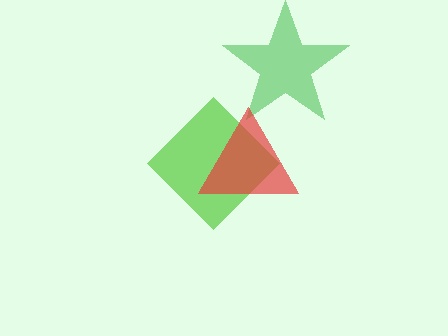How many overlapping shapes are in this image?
There are 3 overlapping shapes in the image.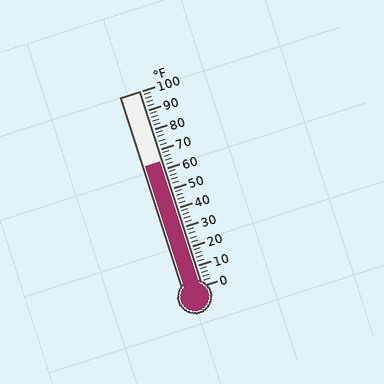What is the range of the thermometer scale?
The thermometer scale ranges from 0°F to 100°F.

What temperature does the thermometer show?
The thermometer shows approximately 64°F.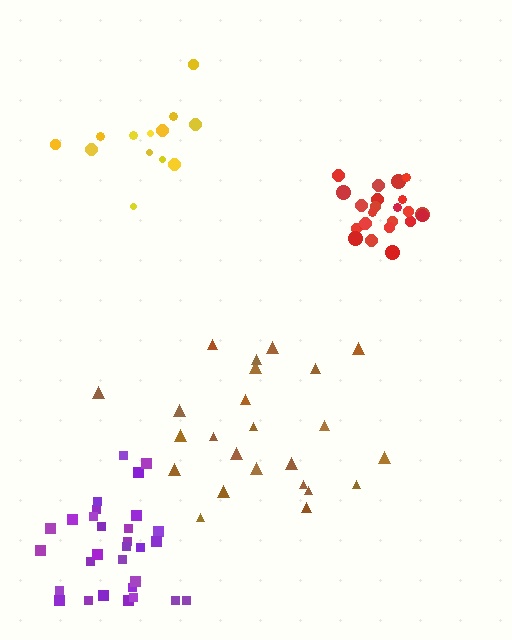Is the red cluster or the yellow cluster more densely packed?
Red.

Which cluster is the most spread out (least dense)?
Yellow.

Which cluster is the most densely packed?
Red.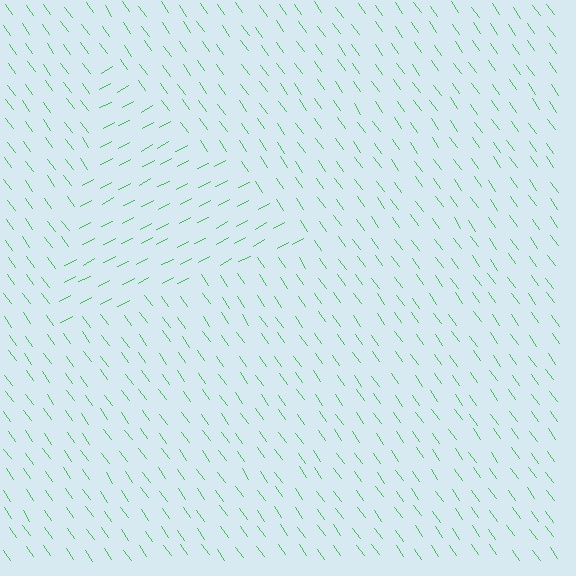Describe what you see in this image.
The image is filled with small green line segments. A triangle region in the image has lines oriented differently from the surrounding lines, creating a visible texture boundary.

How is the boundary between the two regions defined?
The boundary is defined purely by a change in line orientation (approximately 83 degrees difference). All lines are the same color and thickness.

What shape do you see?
I see a triangle.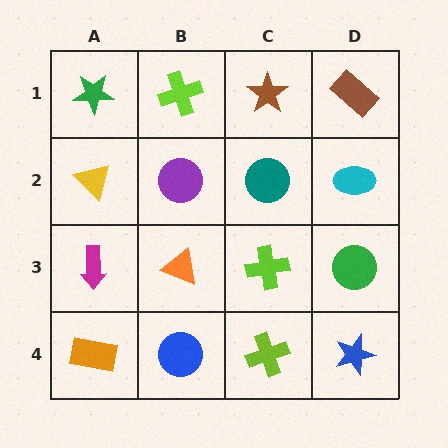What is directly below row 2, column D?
A green circle.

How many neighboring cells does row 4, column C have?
3.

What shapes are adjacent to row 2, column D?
A brown rectangle (row 1, column D), a green circle (row 3, column D), a teal circle (row 2, column C).